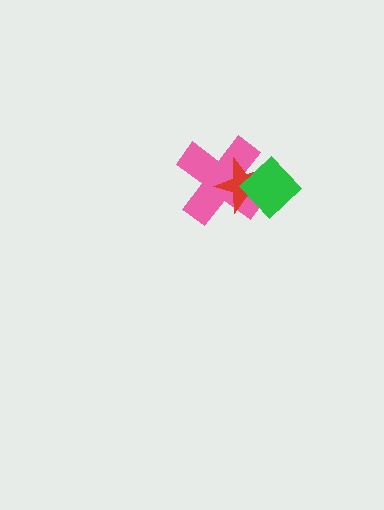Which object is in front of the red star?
The green diamond is in front of the red star.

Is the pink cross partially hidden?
Yes, it is partially covered by another shape.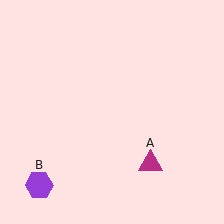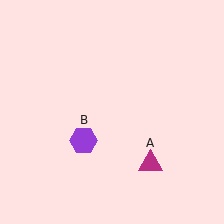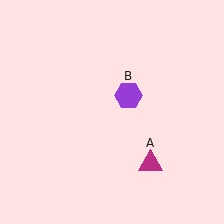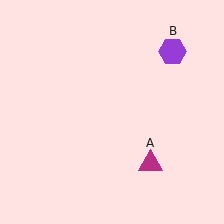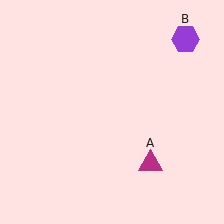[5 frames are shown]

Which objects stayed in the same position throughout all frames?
Magenta triangle (object A) remained stationary.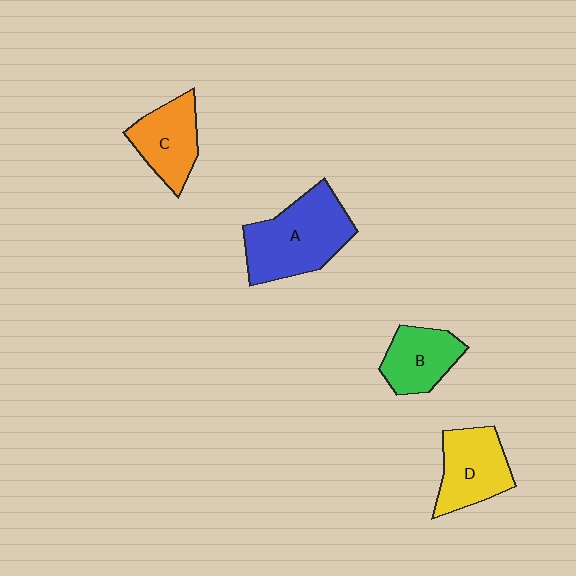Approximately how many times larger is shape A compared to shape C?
Approximately 1.6 times.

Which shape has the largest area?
Shape A (blue).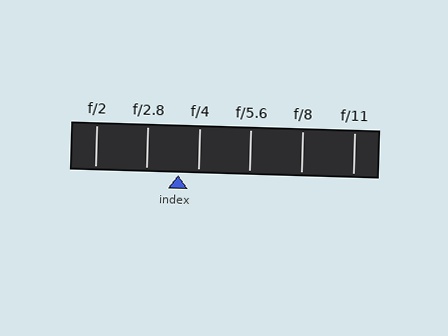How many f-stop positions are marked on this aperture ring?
There are 6 f-stop positions marked.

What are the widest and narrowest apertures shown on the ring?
The widest aperture shown is f/2 and the narrowest is f/11.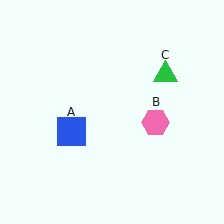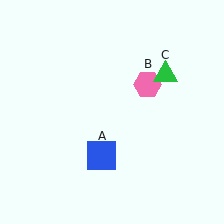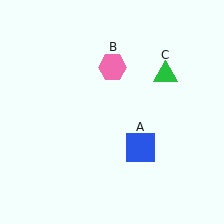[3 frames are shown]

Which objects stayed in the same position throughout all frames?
Green triangle (object C) remained stationary.